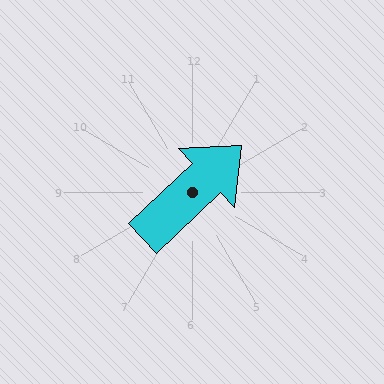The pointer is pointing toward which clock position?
Roughly 2 o'clock.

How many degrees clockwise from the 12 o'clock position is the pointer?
Approximately 47 degrees.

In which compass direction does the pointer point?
Northeast.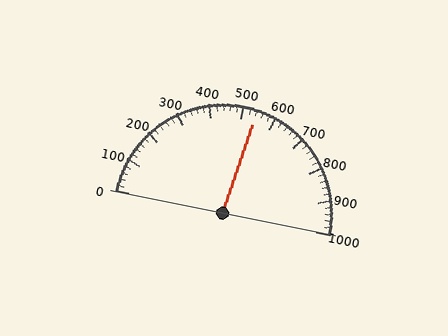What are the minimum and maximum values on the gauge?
The gauge ranges from 0 to 1000.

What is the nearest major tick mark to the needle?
The nearest major tick mark is 500.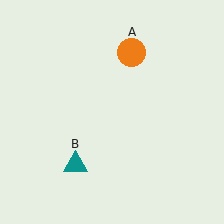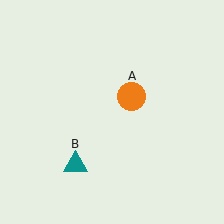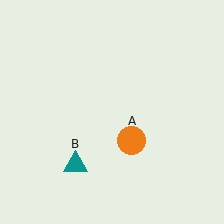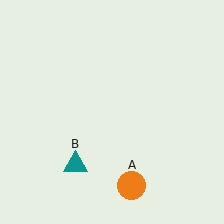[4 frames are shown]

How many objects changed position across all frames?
1 object changed position: orange circle (object A).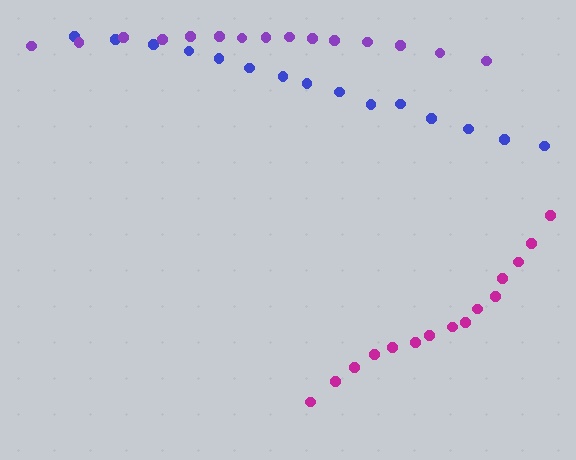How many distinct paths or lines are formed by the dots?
There are 3 distinct paths.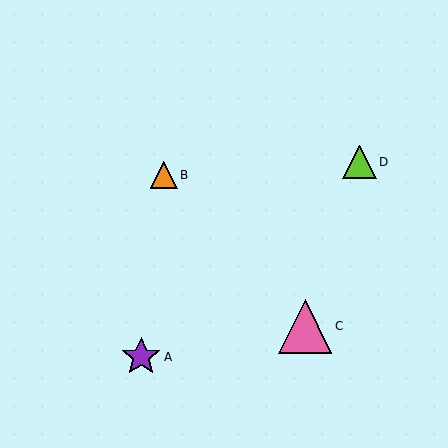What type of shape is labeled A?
Shape A is a purple star.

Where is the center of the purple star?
The center of the purple star is at (141, 357).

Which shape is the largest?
The pink triangle (labeled C) is the largest.